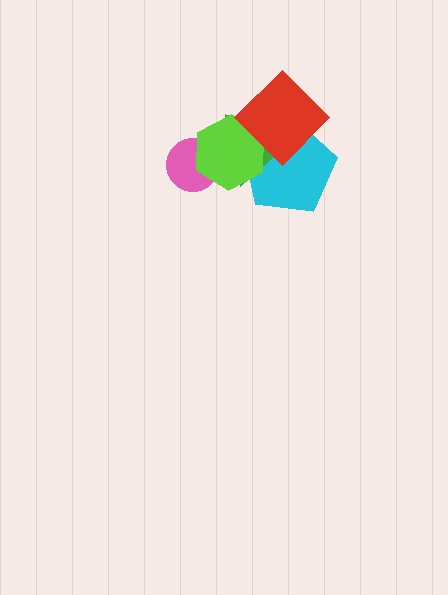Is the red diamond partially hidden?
No, no other shape covers it.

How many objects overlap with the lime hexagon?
4 objects overlap with the lime hexagon.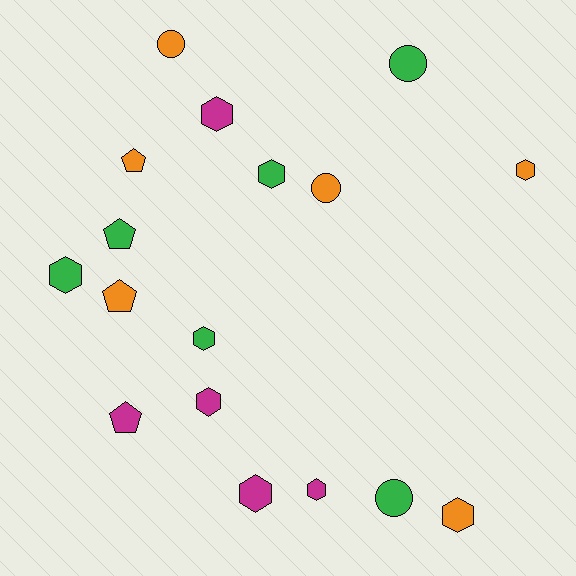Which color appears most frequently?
Green, with 6 objects.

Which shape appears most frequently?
Hexagon, with 9 objects.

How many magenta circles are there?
There are no magenta circles.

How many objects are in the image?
There are 17 objects.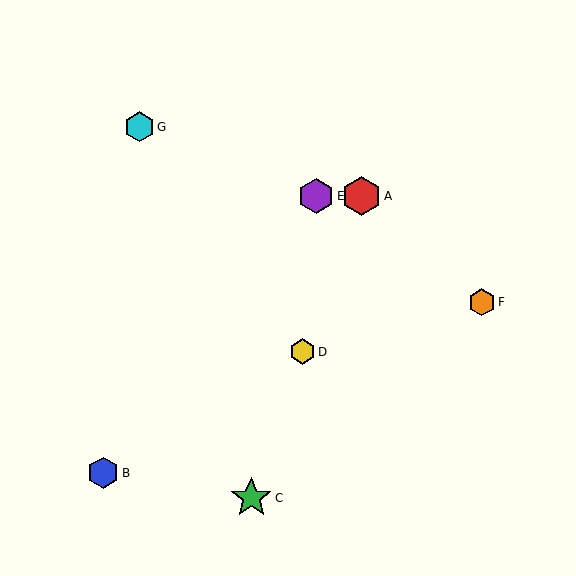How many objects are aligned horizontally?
2 objects (A, E) are aligned horizontally.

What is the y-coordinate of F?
Object F is at y≈302.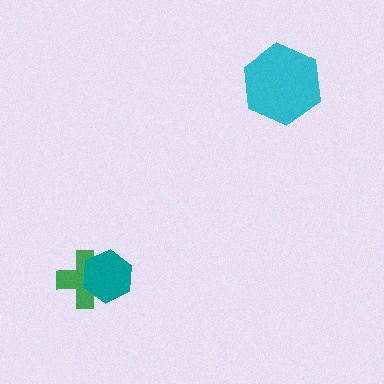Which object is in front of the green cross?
The teal hexagon is in front of the green cross.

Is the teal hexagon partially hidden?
No, no other shape covers it.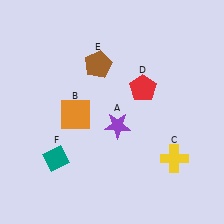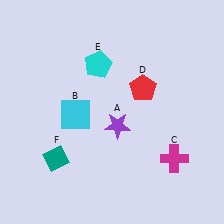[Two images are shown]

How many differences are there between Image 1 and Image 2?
There are 3 differences between the two images.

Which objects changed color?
B changed from orange to cyan. C changed from yellow to magenta. E changed from brown to cyan.